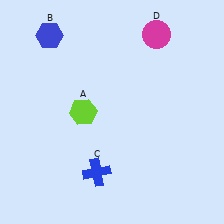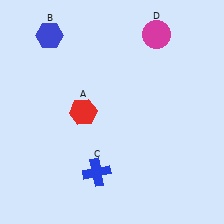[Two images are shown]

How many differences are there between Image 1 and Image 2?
There is 1 difference between the two images.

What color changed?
The hexagon (A) changed from lime in Image 1 to red in Image 2.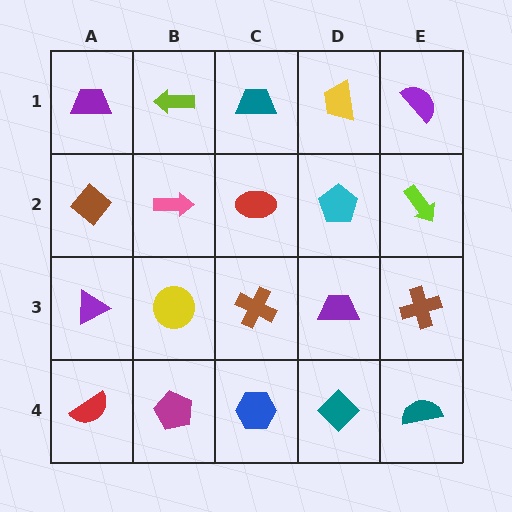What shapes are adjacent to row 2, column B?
A lime arrow (row 1, column B), a yellow circle (row 3, column B), a brown diamond (row 2, column A), a red ellipse (row 2, column C).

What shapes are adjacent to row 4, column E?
A brown cross (row 3, column E), a teal diamond (row 4, column D).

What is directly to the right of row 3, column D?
A brown cross.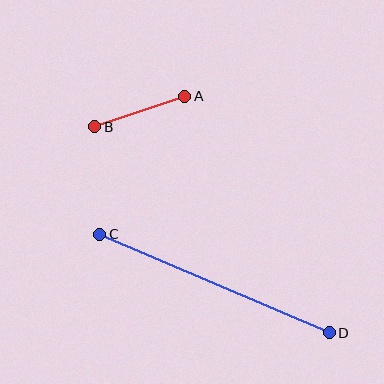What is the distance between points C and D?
The distance is approximately 249 pixels.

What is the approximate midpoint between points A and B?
The midpoint is at approximately (140, 111) pixels.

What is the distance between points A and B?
The distance is approximately 95 pixels.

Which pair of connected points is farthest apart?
Points C and D are farthest apart.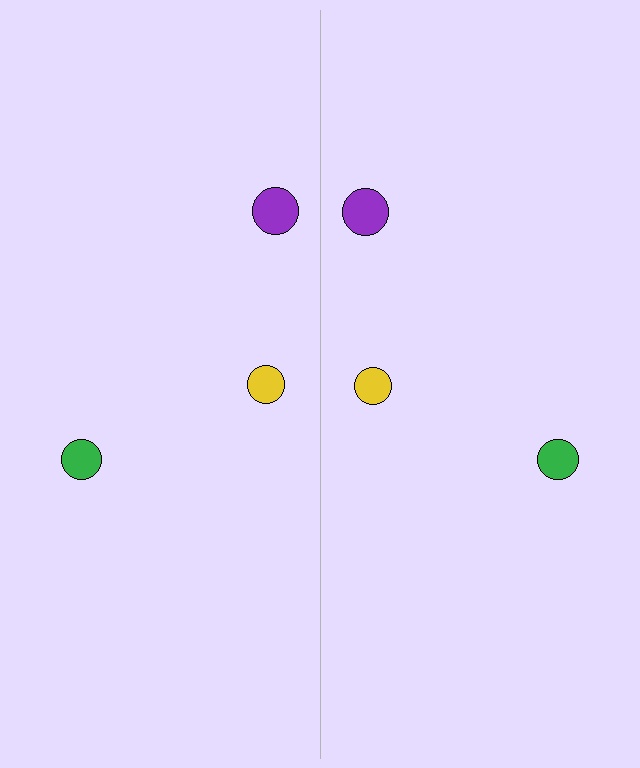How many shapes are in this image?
There are 6 shapes in this image.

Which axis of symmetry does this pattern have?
The pattern has a vertical axis of symmetry running through the center of the image.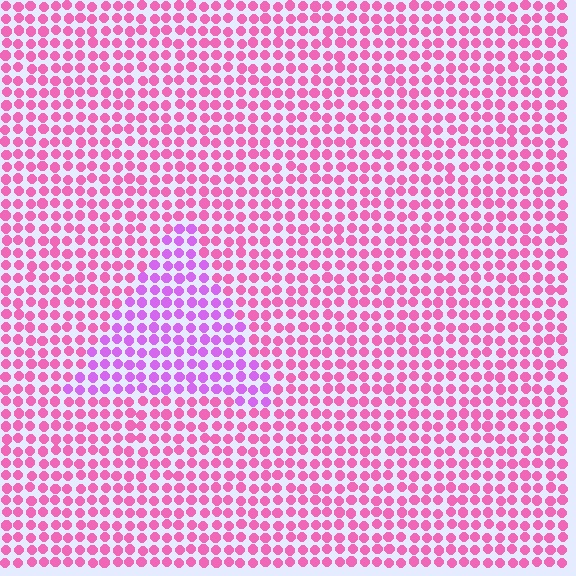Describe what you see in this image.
The image is filled with small pink elements in a uniform arrangement. A triangle-shaped region is visible where the elements are tinted to a slightly different hue, forming a subtle color boundary.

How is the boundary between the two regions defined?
The boundary is defined purely by a slight shift in hue (about 37 degrees). Spacing, size, and orientation are identical on both sides.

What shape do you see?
I see a triangle.